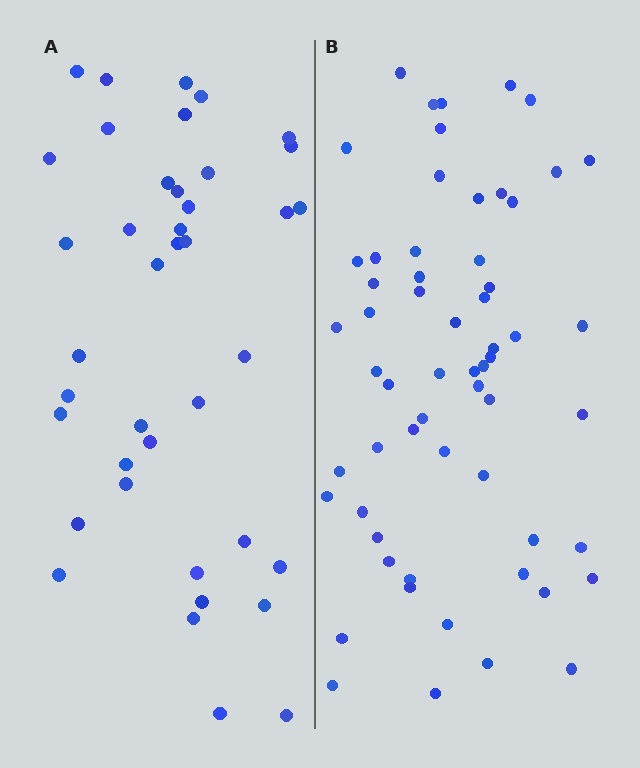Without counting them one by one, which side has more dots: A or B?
Region B (the right region) has more dots.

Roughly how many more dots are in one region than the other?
Region B has approximately 20 more dots than region A.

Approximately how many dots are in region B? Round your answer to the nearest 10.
About 60 dots.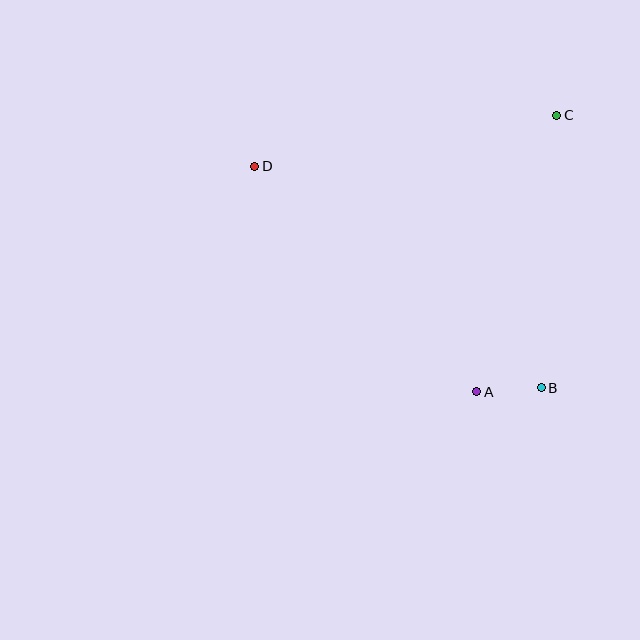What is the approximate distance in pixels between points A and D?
The distance between A and D is approximately 316 pixels.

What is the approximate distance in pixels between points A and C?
The distance between A and C is approximately 288 pixels.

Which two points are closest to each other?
Points A and B are closest to each other.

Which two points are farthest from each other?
Points B and D are farthest from each other.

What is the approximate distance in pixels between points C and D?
The distance between C and D is approximately 306 pixels.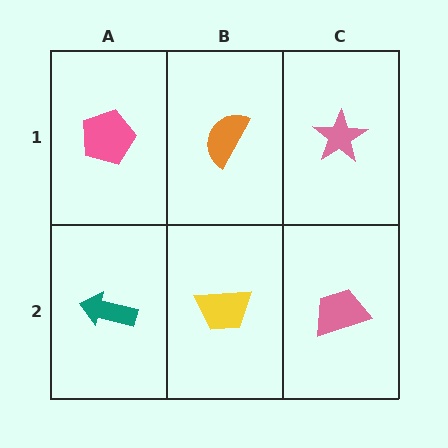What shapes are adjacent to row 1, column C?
A pink trapezoid (row 2, column C), an orange semicircle (row 1, column B).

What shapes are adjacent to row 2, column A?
A pink pentagon (row 1, column A), a yellow trapezoid (row 2, column B).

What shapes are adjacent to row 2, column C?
A pink star (row 1, column C), a yellow trapezoid (row 2, column B).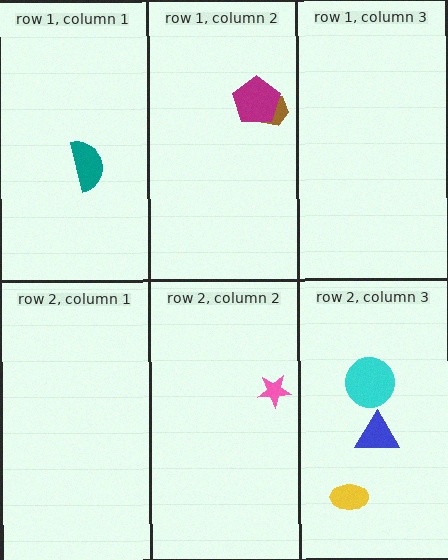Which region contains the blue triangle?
The row 2, column 3 region.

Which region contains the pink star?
The row 2, column 2 region.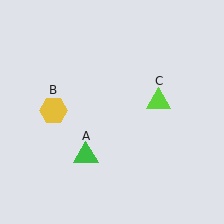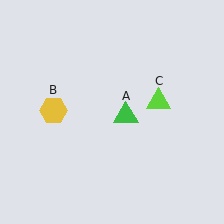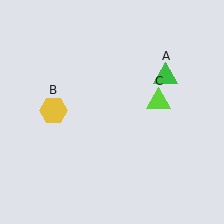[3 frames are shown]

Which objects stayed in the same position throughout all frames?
Yellow hexagon (object B) and lime triangle (object C) remained stationary.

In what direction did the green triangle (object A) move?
The green triangle (object A) moved up and to the right.